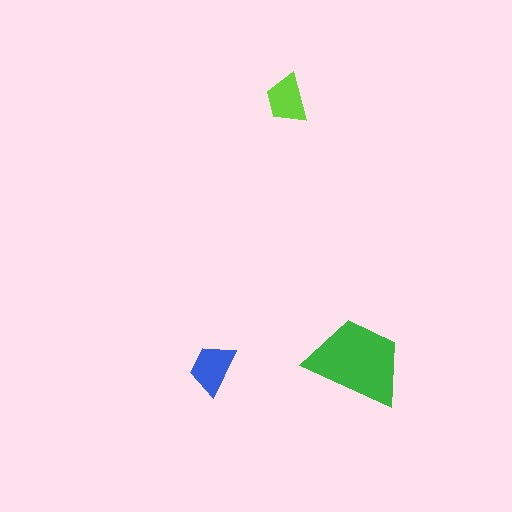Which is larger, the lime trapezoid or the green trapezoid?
The green one.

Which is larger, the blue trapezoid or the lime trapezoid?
The blue one.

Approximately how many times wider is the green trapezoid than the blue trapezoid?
About 2 times wider.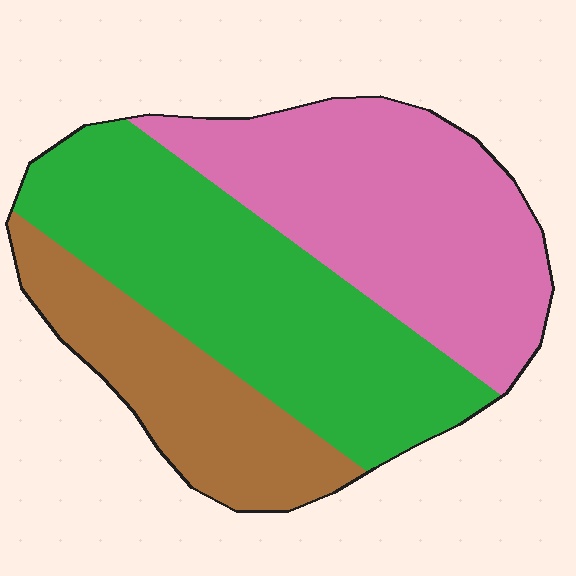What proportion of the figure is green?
Green covers 41% of the figure.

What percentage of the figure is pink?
Pink covers about 40% of the figure.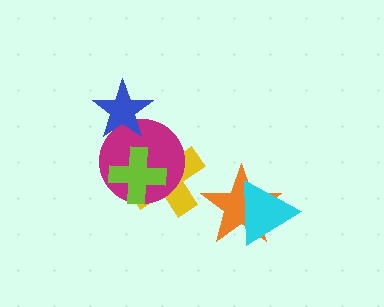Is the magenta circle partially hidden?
Yes, it is partially covered by another shape.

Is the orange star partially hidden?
Yes, it is partially covered by another shape.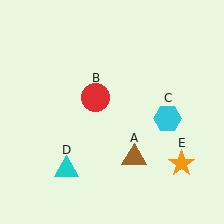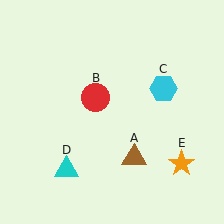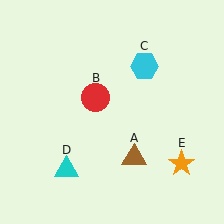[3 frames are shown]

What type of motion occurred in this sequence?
The cyan hexagon (object C) rotated counterclockwise around the center of the scene.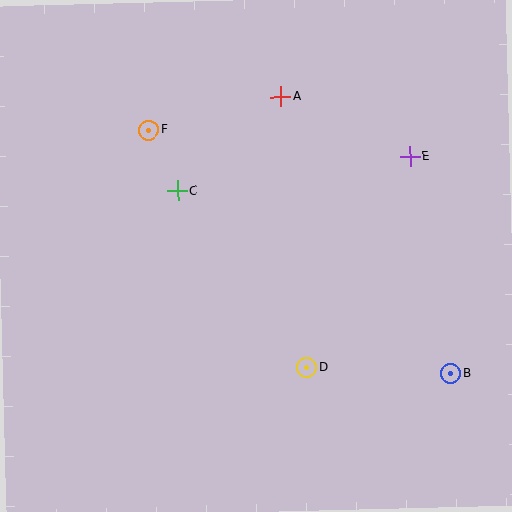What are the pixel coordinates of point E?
Point E is at (410, 157).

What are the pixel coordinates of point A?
Point A is at (281, 97).